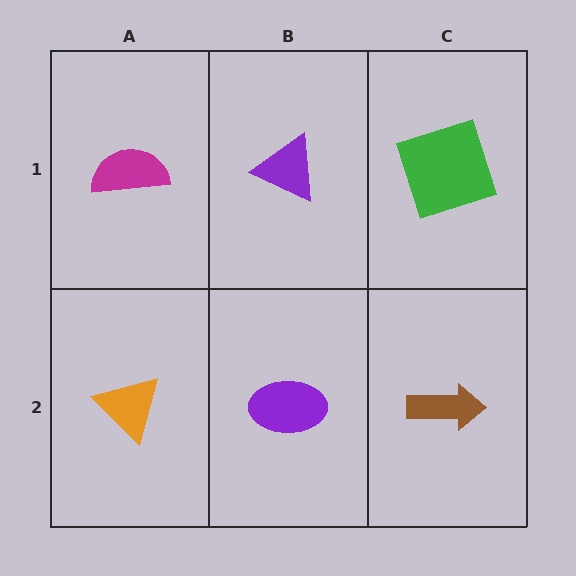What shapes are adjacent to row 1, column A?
An orange triangle (row 2, column A), a purple triangle (row 1, column B).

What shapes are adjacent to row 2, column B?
A purple triangle (row 1, column B), an orange triangle (row 2, column A), a brown arrow (row 2, column C).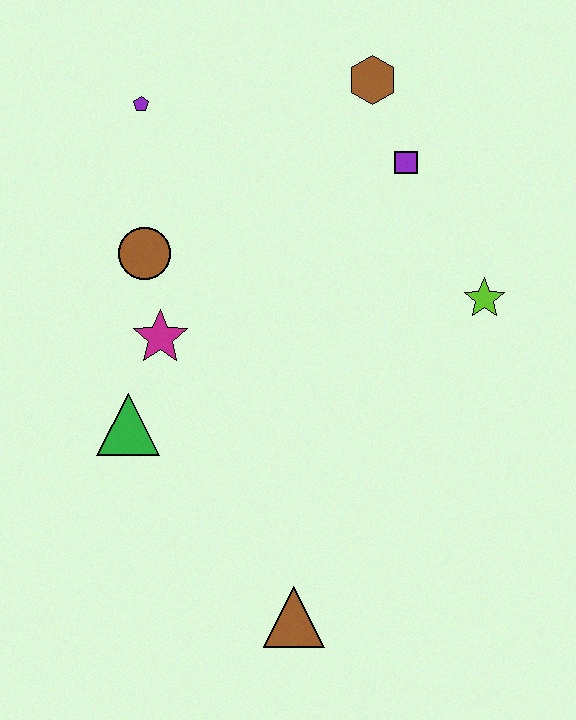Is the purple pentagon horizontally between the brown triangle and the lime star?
No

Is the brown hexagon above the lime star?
Yes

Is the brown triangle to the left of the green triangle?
No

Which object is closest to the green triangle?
The magenta star is closest to the green triangle.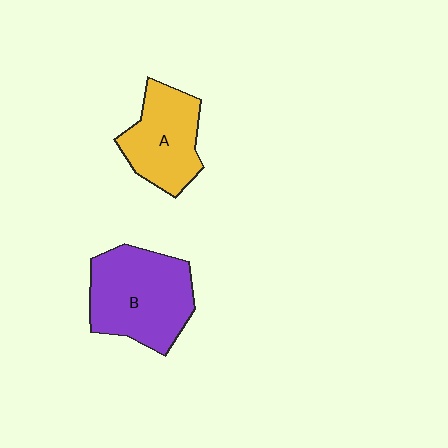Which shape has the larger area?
Shape B (purple).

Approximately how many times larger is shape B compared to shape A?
Approximately 1.4 times.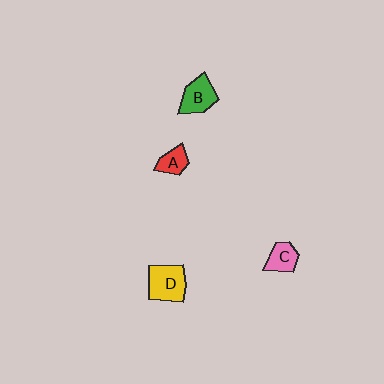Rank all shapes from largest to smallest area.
From largest to smallest: D (yellow), B (green), C (pink), A (red).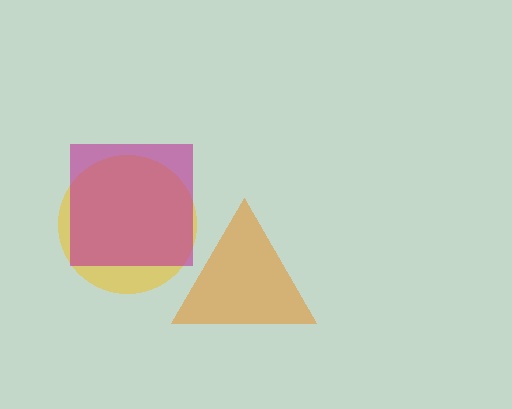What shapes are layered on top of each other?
The layered shapes are: an orange triangle, a yellow circle, a magenta square.